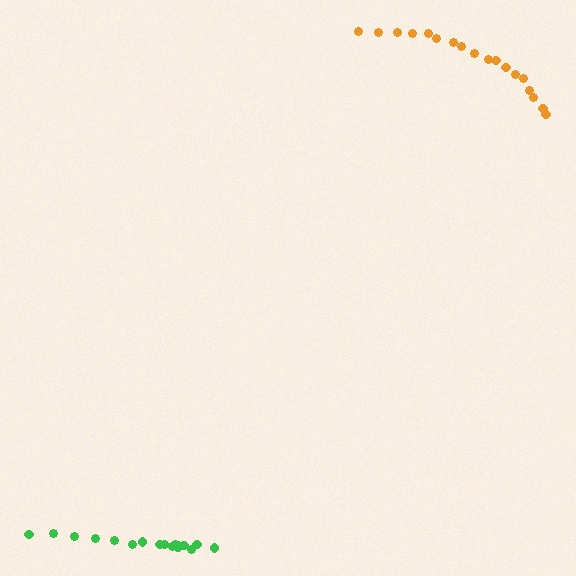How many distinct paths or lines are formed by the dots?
There are 2 distinct paths.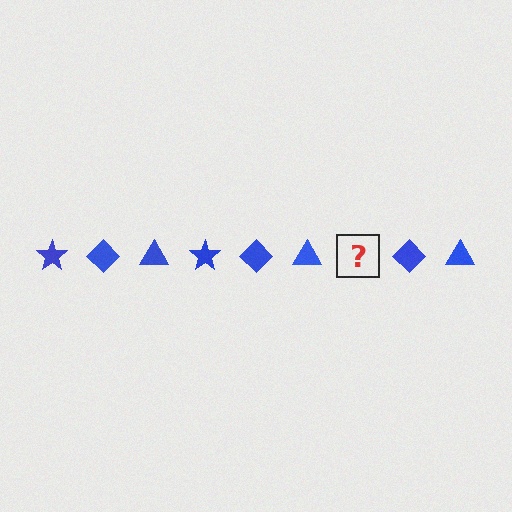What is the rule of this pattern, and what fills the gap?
The rule is that the pattern cycles through star, diamond, triangle shapes in blue. The gap should be filled with a blue star.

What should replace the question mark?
The question mark should be replaced with a blue star.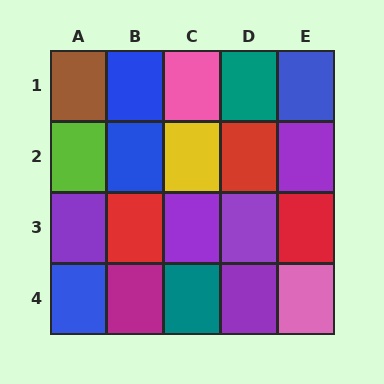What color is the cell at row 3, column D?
Purple.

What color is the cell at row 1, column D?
Teal.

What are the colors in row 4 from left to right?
Blue, magenta, teal, purple, pink.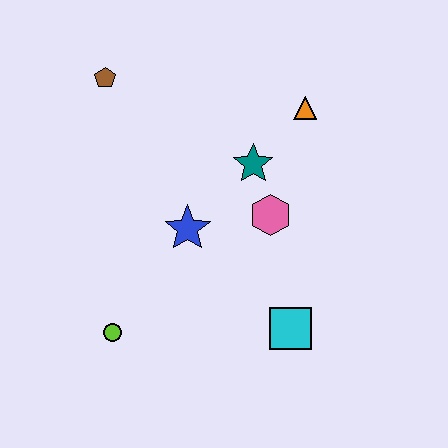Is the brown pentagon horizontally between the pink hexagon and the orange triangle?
No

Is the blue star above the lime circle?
Yes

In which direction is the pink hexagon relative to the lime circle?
The pink hexagon is to the right of the lime circle.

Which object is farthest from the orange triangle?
The lime circle is farthest from the orange triangle.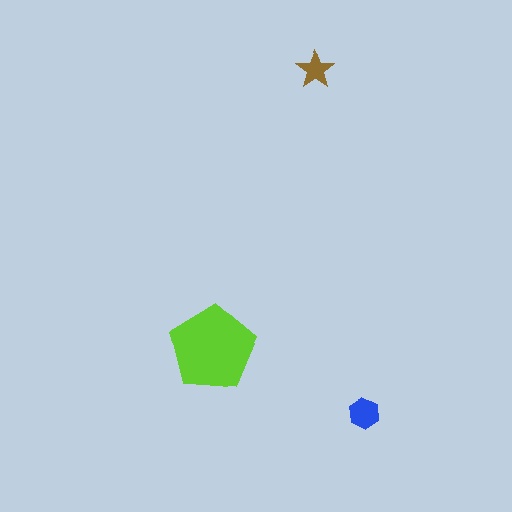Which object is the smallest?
The brown star.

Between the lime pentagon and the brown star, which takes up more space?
The lime pentagon.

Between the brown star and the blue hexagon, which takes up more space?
The blue hexagon.